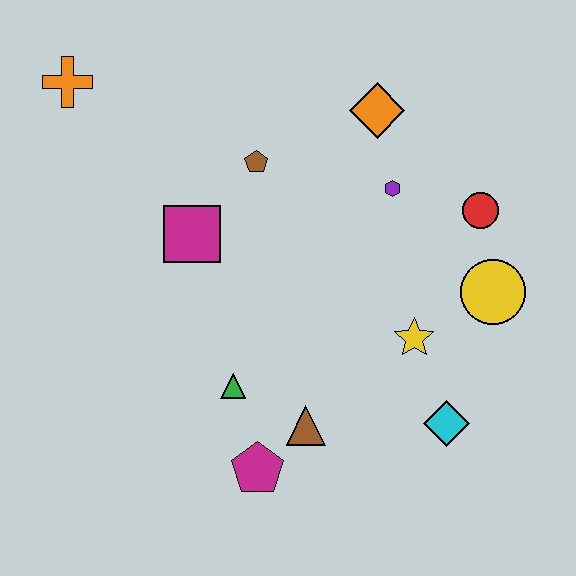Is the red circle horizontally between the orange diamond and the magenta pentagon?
No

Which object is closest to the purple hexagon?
The orange diamond is closest to the purple hexagon.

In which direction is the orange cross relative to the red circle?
The orange cross is to the left of the red circle.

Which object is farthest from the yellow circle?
The orange cross is farthest from the yellow circle.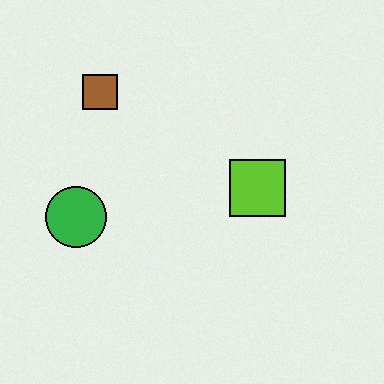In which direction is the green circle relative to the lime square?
The green circle is to the left of the lime square.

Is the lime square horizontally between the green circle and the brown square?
No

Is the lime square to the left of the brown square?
No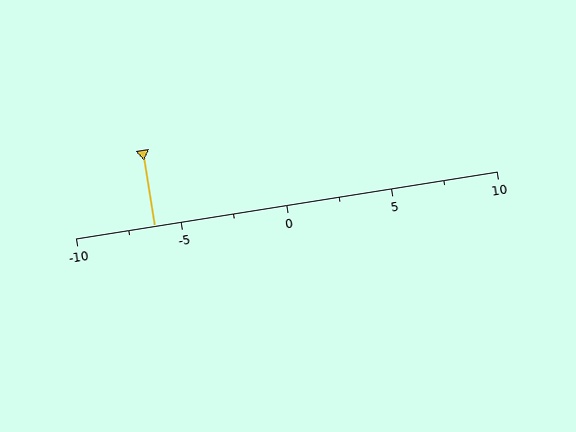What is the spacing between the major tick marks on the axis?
The major ticks are spaced 5 apart.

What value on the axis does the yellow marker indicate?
The marker indicates approximately -6.2.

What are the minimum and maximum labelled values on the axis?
The axis runs from -10 to 10.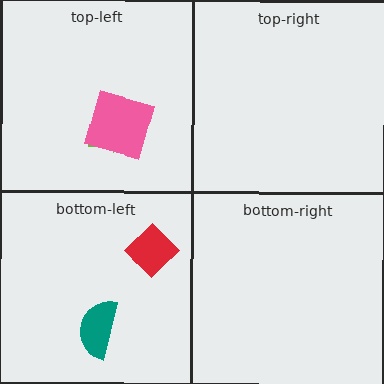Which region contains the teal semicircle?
The bottom-left region.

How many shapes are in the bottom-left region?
2.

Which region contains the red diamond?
The bottom-left region.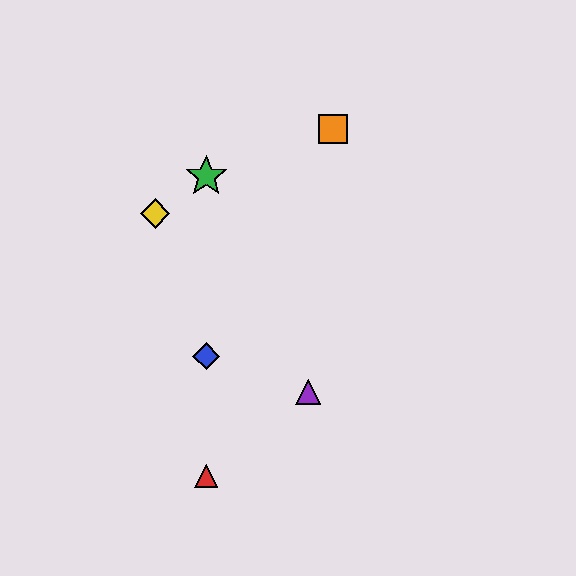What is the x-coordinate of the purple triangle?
The purple triangle is at x≈308.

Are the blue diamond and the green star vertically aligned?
Yes, both are at x≈206.